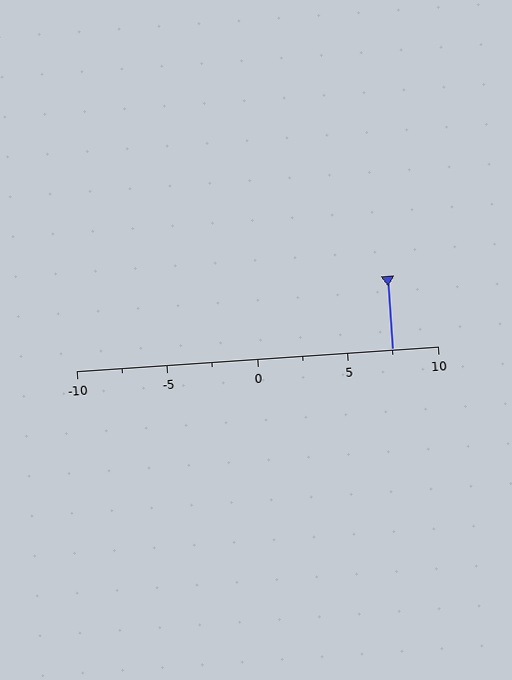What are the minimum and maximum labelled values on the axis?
The axis runs from -10 to 10.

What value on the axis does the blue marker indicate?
The marker indicates approximately 7.5.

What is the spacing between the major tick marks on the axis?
The major ticks are spaced 5 apart.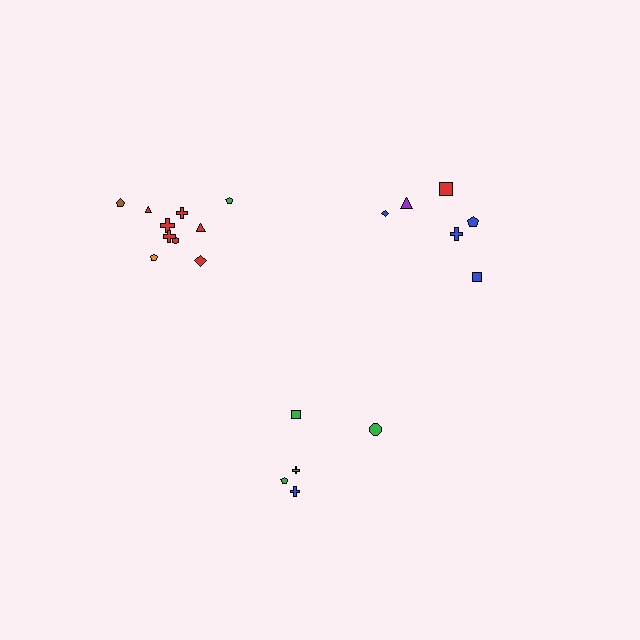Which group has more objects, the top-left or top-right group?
The top-left group.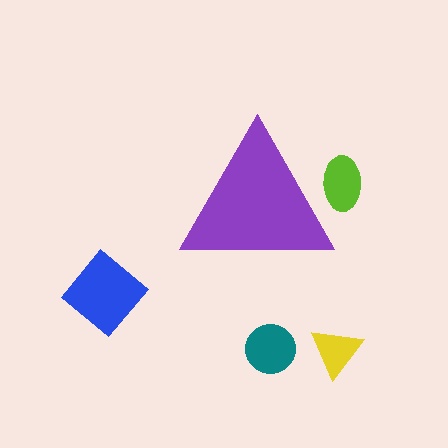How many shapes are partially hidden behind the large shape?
1 shape is partially hidden.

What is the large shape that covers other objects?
A purple triangle.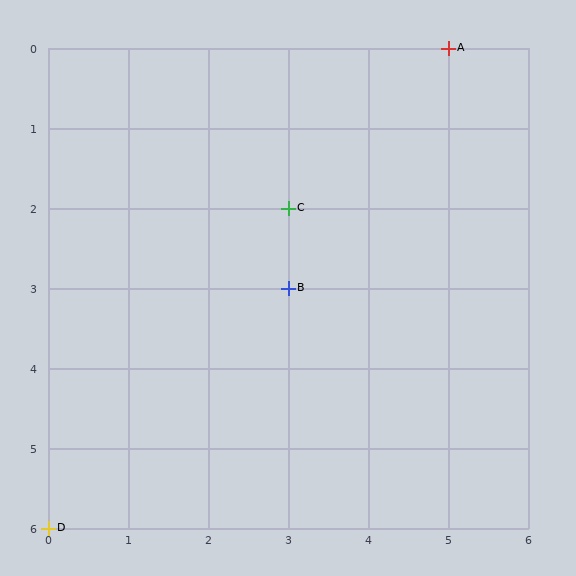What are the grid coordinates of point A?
Point A is at grid coordinates (5, 0).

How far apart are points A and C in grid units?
Points A and C are 2 columns and 2 rows apart (about 2.8 grid units diagonally).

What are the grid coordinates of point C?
Point C is at grid coordinates (3, 2).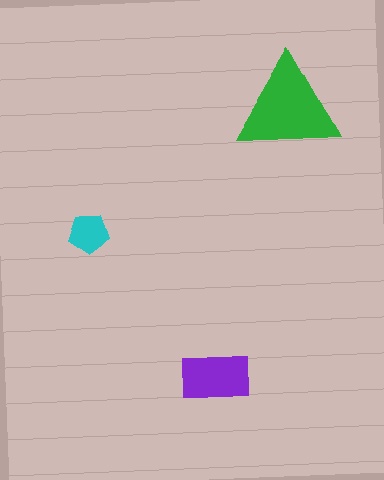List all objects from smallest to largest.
The cyan pentagon, the purple rectangle, the green triangle.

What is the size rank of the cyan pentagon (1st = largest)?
3rd.